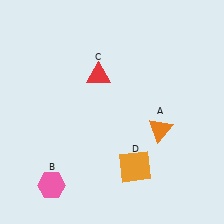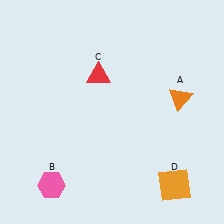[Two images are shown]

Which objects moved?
The objects that moved are: the orange triangle (A), the orange square (D).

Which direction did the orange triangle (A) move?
The orange triangle (A) moved up.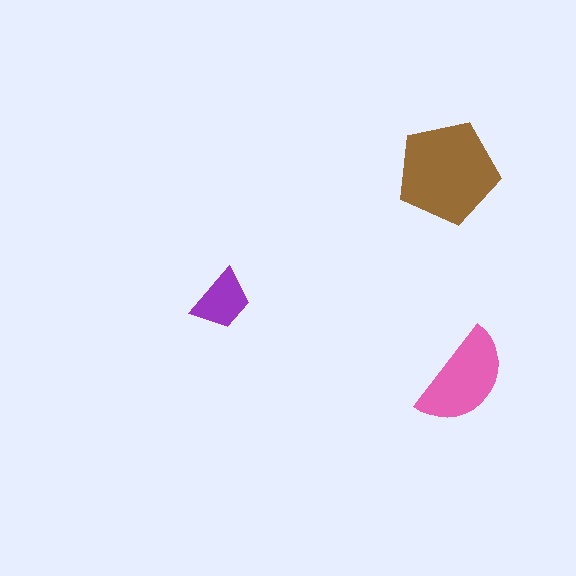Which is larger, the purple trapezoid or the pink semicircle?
The pink semicircle.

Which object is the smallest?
The purple trapezoid.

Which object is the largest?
The brown pentagon.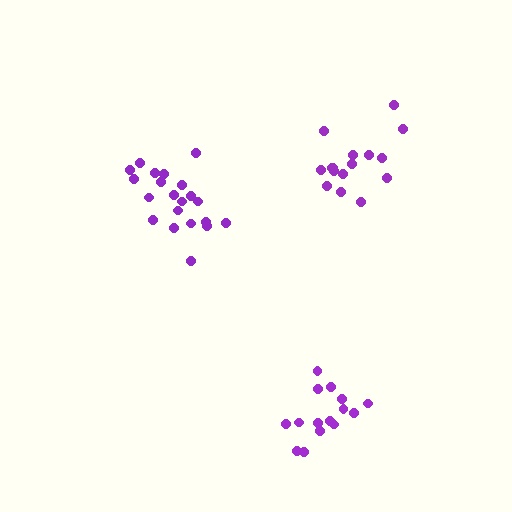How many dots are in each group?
Group 1: 21 dots, Group 2: 15 dots, Group 3: 16 dots (52 total).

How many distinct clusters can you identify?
There are 3 distinct clusters.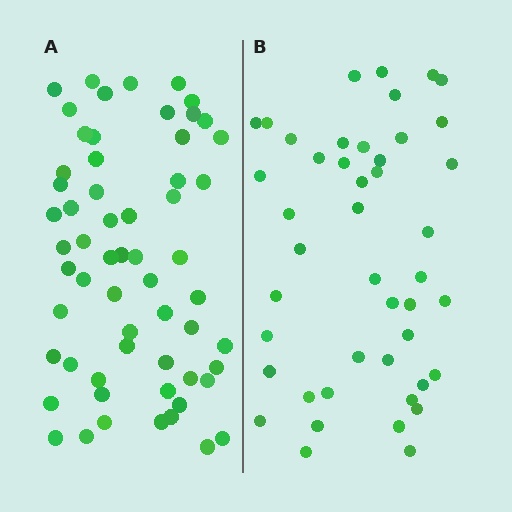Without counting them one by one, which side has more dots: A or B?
Region A (the left region) has more dots.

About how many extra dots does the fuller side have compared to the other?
Region A has approximately 15 more dots than region B.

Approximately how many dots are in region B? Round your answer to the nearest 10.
About 40 dots. (The exact count is 45, which rounds to 40.)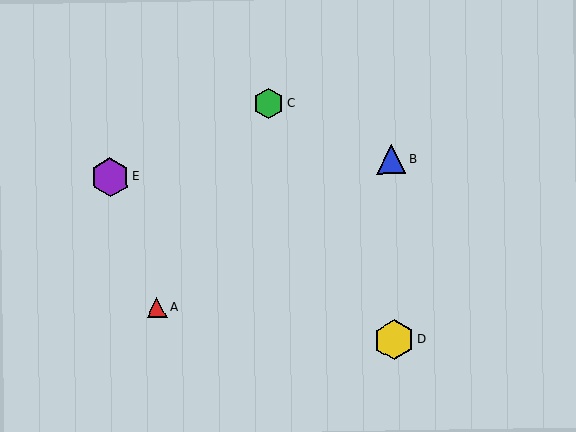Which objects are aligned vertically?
Objects B, D are aligned vertically.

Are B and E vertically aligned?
No, B is at x≈391 and E is at x≈110.